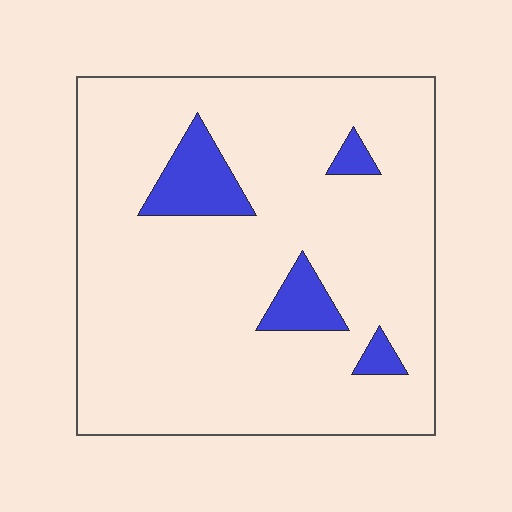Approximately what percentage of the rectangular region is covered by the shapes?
Approximately 10%.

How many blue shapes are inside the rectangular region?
4.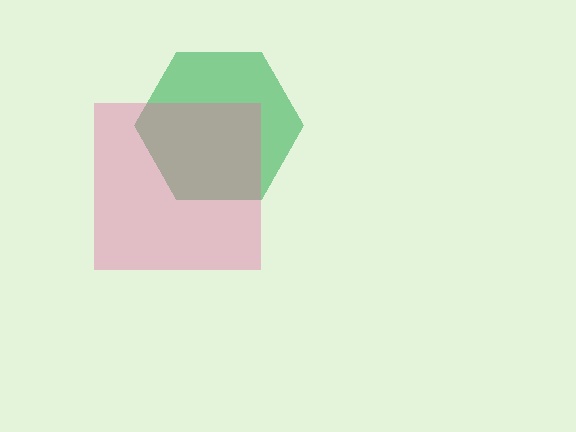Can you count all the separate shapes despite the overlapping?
Yes, there are 2 separate shapes.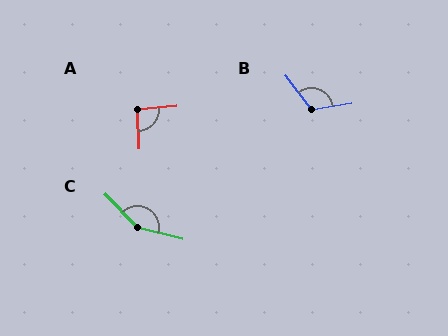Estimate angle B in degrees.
Approximately 118 degrees.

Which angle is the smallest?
A, at approximately 93 degrees.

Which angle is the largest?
C, at approximately 148 degrees.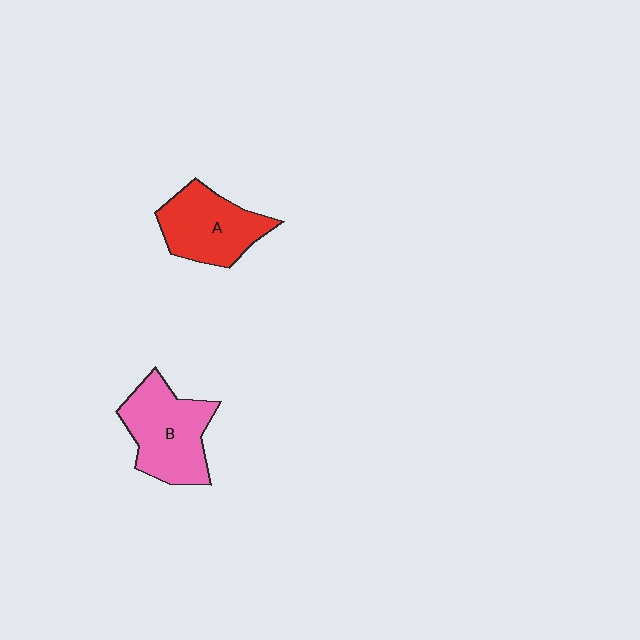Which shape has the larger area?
Shape B (pink).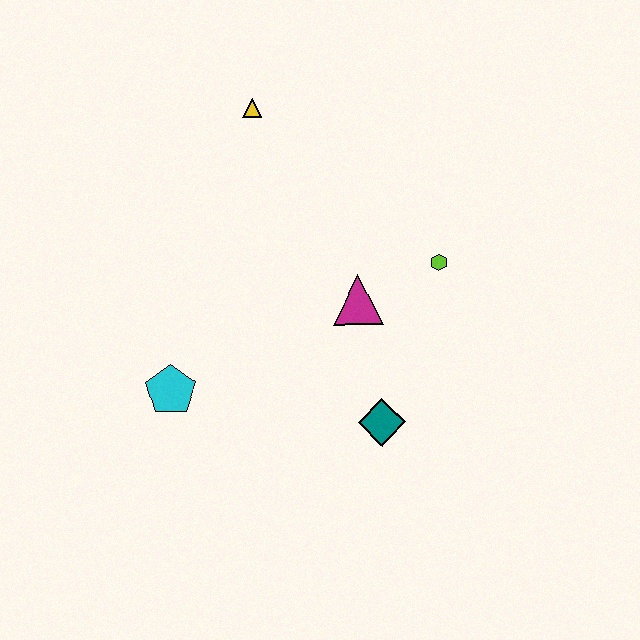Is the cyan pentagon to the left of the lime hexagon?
Yes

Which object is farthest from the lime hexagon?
The cyan pentagon is farthest from the lime hexagon.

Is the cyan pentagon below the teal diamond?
No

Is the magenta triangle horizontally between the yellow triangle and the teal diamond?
Yes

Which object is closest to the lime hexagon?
The magenta triangle is closest to the lime hexagon.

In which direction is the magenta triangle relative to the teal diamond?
The magenta triangle is above the teal diamond.